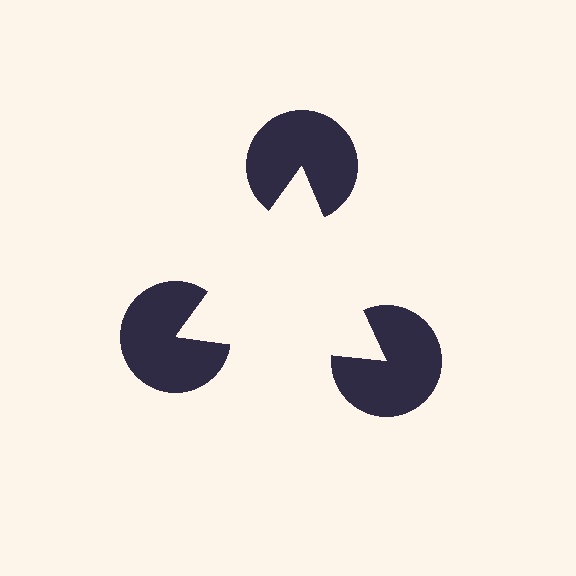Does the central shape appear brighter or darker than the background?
It typically appears slightly brighter than the background, even though no actual brightness change is drawn.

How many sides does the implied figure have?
3 sides.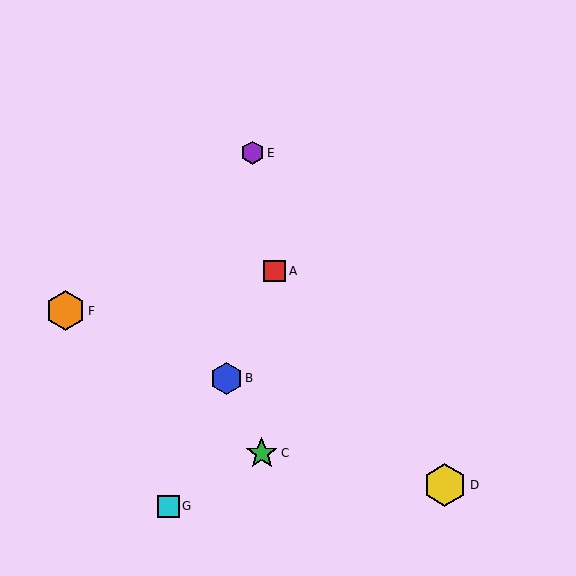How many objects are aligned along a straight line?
3 objects (A, B, G) are aligned along a straight line.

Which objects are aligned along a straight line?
Objects A, B, G are aligned along a straight line.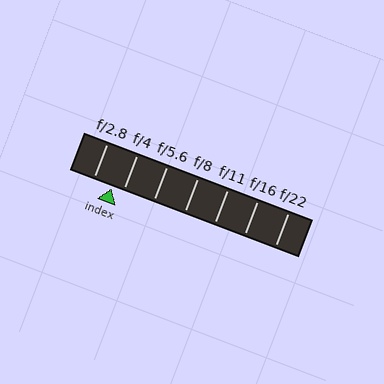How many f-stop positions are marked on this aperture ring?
There are 7 f-stop positions marked.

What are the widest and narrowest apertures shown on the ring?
The widest aperture shown is f/2.8 and the narrowest is f/22.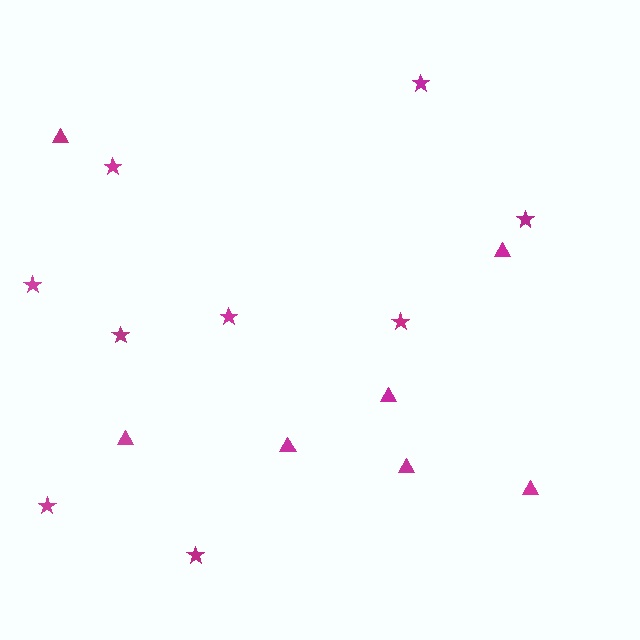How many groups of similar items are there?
There are 2 groups: one group of triangles (7) and one group of stars (9).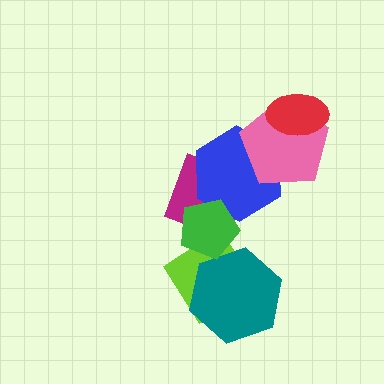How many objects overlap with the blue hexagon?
3 objects overlap with the blue hexagon.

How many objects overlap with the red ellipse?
1 object overlaps with the red ellipse.